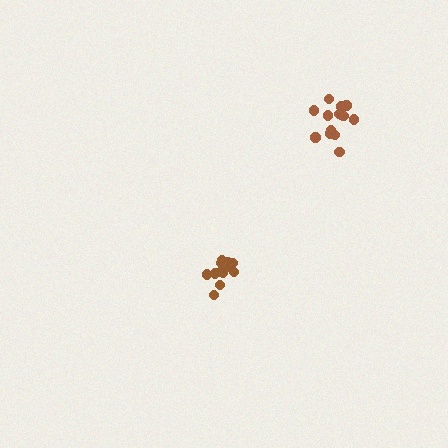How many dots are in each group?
Group 1: 12 dots, Group 2: 15 dots (27 total).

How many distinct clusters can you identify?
There are 2 distinct clusters.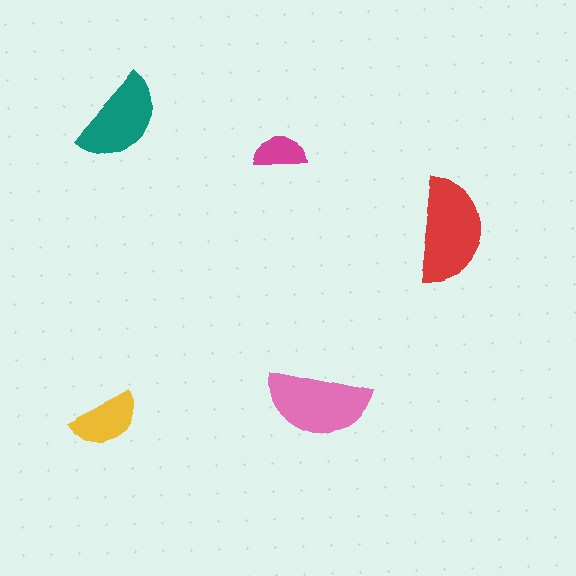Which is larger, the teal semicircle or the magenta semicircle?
The teal one.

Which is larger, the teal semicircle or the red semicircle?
The red one.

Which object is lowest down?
The yellow semicircle is bottommost.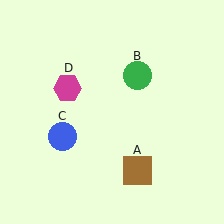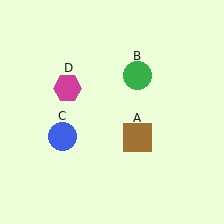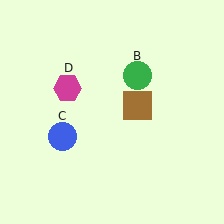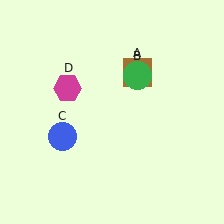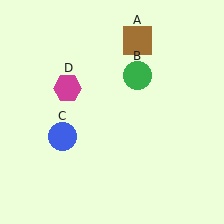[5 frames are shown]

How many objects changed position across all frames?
1 object changed position: brown square (object A).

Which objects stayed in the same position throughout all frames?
Green circle (object B) and blue circle (object C) and magenta hexagon (object D) remained stationary.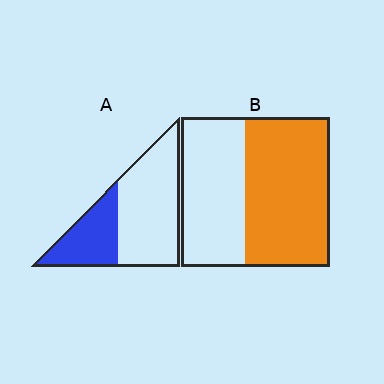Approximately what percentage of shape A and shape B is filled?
A is approximately 35% and B is approximately 55%.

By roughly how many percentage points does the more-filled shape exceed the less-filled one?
By roughly 25 percentage points (B over A).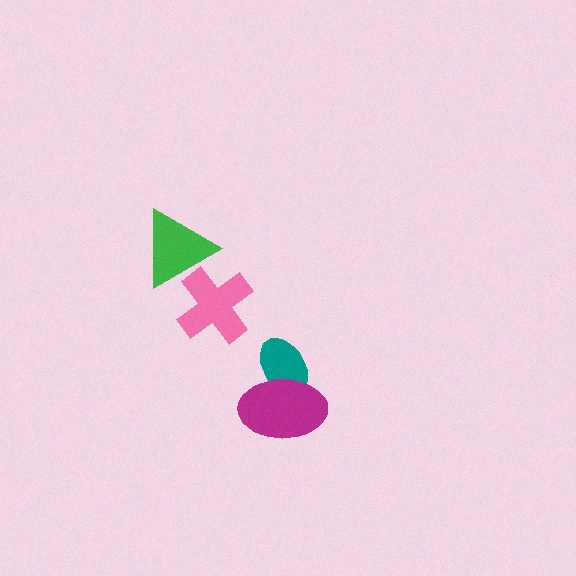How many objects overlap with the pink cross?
1 object overlaps with the pink cross.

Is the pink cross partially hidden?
Yes, it is partially covered by another shape.